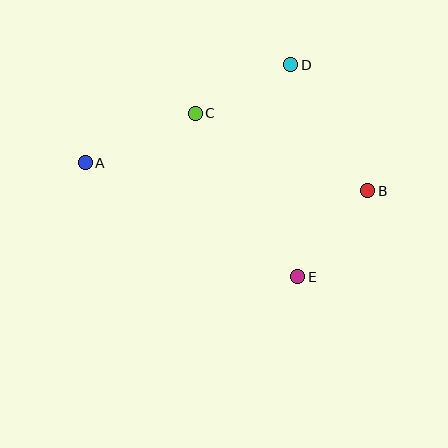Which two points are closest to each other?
Points C and D are closest to each other.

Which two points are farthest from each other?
Points A and B are farthest from each other.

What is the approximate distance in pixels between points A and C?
The distance between A and C is approximately 121 pixels.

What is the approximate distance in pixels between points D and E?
The distance between D and E is approximately 212 pixels.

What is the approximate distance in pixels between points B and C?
The distance between B and C is approximately 189 pixels.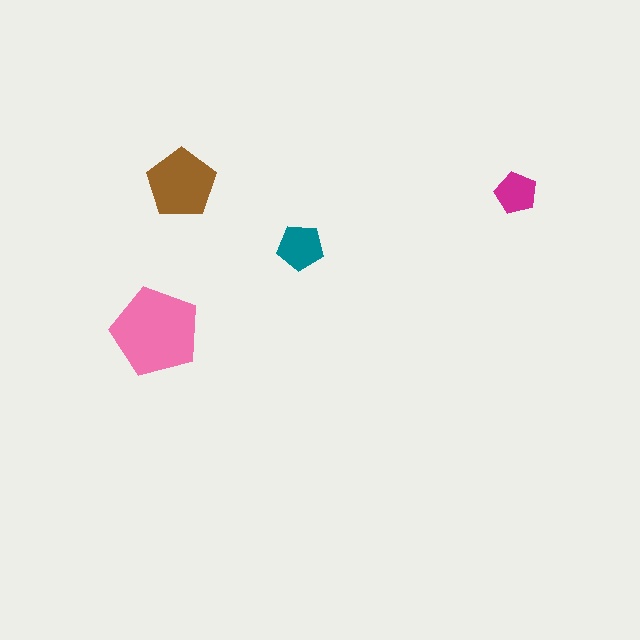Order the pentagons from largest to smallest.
the pink one, the brown one, the teal one, the magenta one.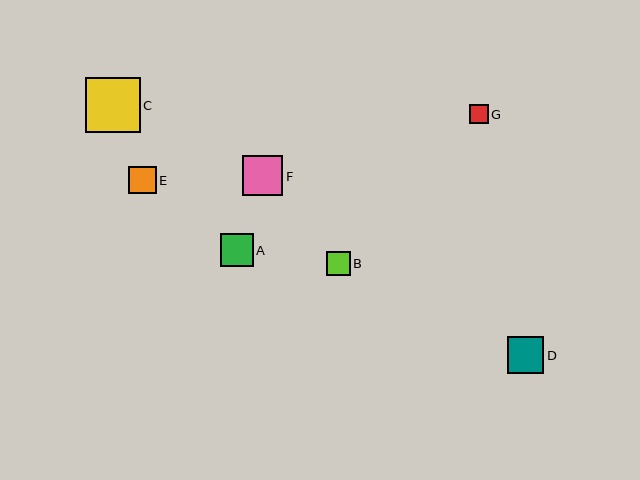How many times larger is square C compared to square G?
Square C is approximately 2.9 times the size of square G.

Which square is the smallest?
Square G is the smallest with a size of approximately 19 pixels.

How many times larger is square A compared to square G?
Square A is approximately 1.7 times the size of square G.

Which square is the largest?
Square C is the largest with a size of approximately 54 pixels.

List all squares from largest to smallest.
From largest to smallest: C, F, D, A, E, B, G.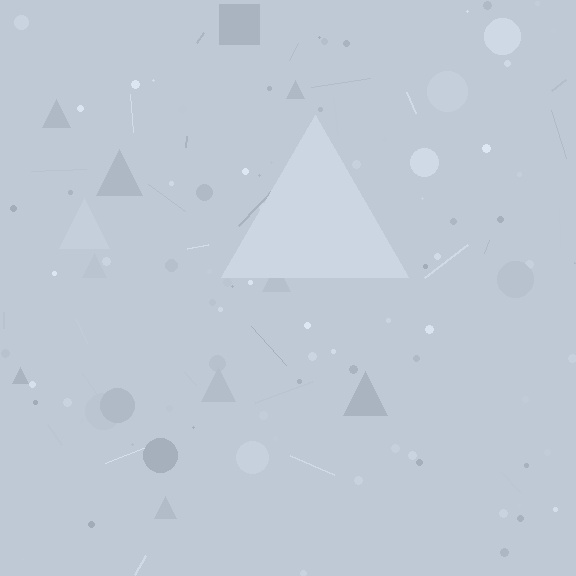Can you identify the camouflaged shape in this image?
The camouflaged shape is a triangle.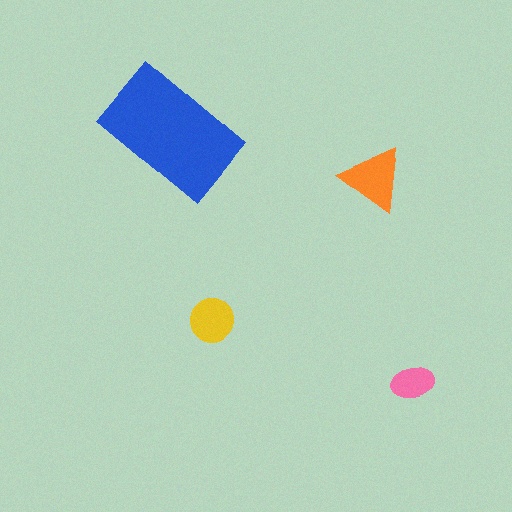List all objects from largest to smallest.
The blue rectangle, the orange triangle, the yellow circle, the pink ellipse.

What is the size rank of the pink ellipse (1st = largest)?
4th.